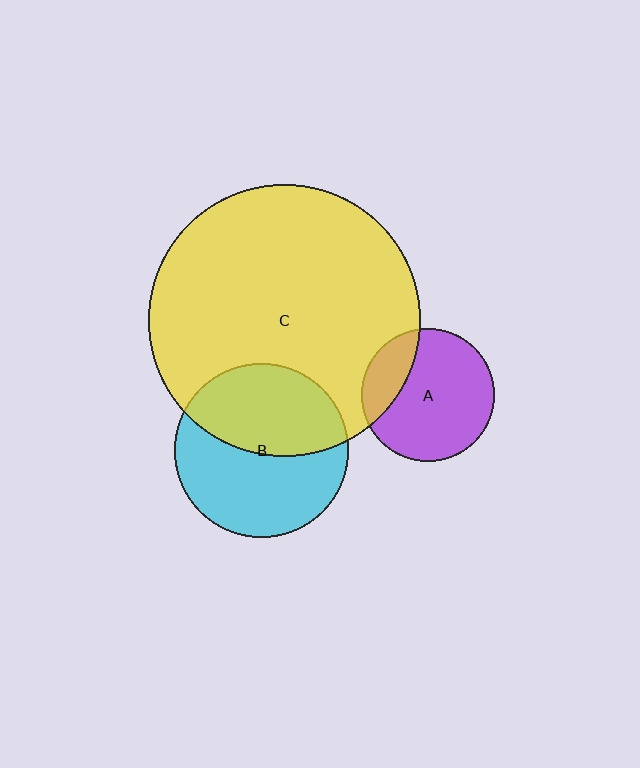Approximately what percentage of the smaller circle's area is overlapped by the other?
Approximately 20%.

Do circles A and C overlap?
Yes.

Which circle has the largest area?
Circle C (yellow).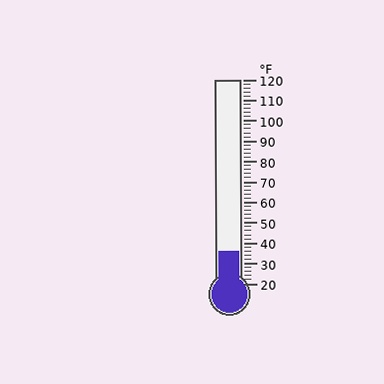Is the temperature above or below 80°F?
The temperature is below 80°F.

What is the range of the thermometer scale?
The thermometer scale ranges from 20°F to 120°F.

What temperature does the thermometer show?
The thermometer shows approximately 36°F.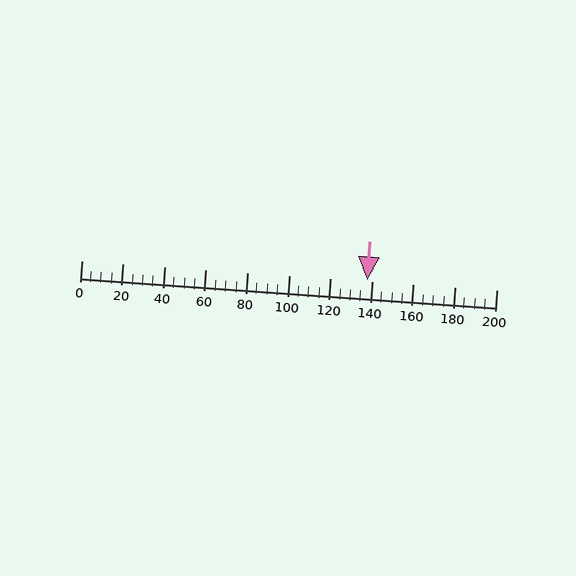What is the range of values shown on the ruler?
The ruler shows values from 0 to 200.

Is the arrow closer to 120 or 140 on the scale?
The arrow is closer to 140.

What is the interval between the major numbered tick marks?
The major tick marks are spaced 20 units apart.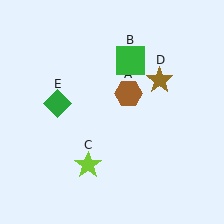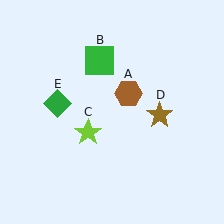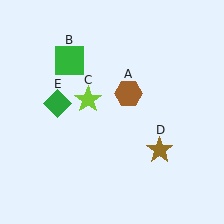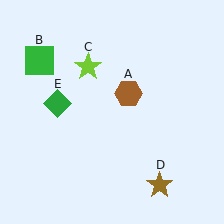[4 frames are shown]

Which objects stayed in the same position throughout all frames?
Brown hexagon (object A) and green diamond (object E) remained stationary.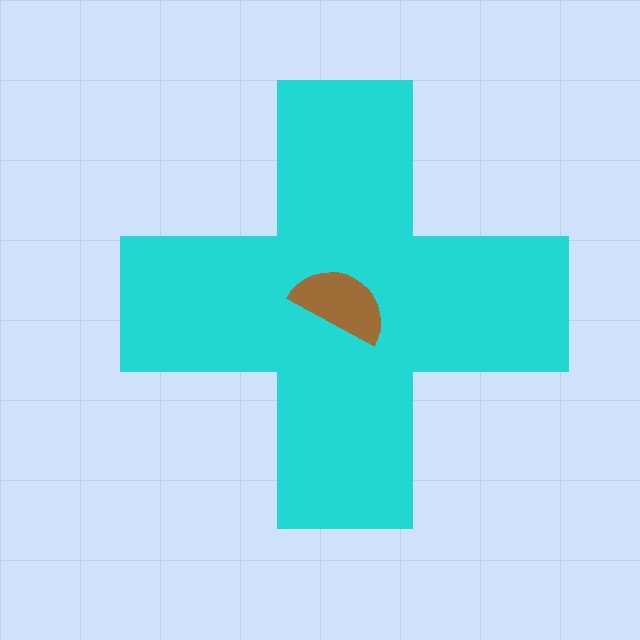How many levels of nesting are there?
2.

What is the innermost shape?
The brown semicircle.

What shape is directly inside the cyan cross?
The brown semicircle.